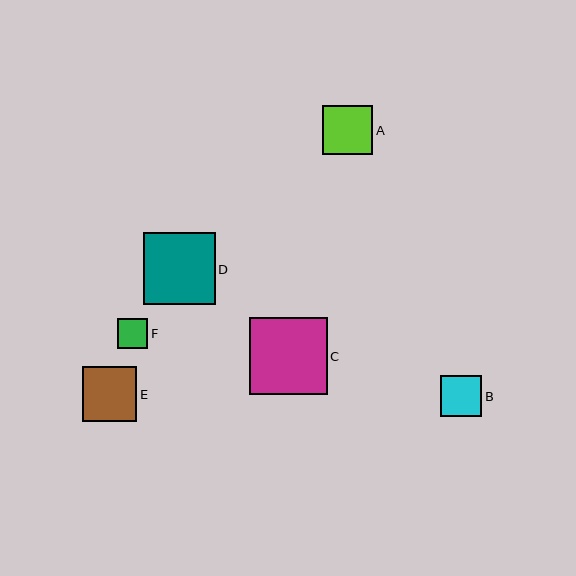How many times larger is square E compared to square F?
Square E is approximately 1.8 times the size of square F.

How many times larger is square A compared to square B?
Square A is approximately 1.2 times the size of square B.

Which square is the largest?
Square C is the largest with a size of approximately 77 pixels.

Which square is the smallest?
Square F is the smallest with a size of approximately 30 pixels.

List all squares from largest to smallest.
From largest to smallest: C, D, E, A, B, F.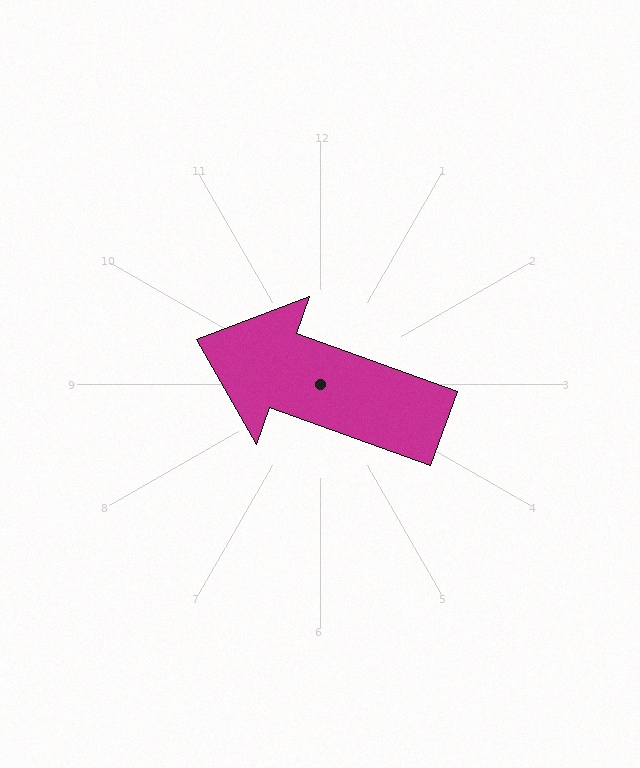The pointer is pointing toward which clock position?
Roughly 10 o'clock.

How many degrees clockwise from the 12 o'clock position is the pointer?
Approximately 290 degrees.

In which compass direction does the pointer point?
West.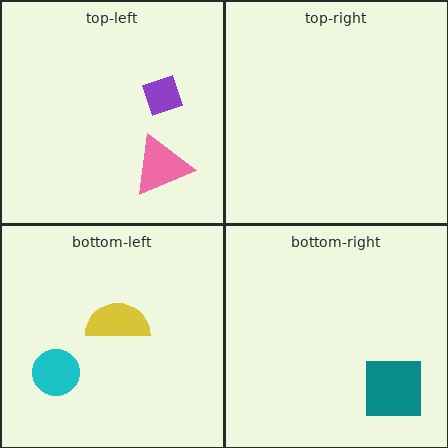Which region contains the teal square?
The bottom-right region.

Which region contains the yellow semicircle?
The bottom-left region.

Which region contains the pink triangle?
The top-left region.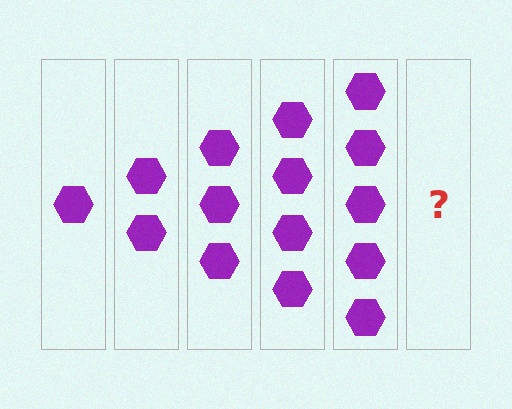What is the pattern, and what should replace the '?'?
The pattern is that each step adds one more hexagon. The '?' should be 6 hexagons.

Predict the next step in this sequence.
The next step is 6 hexagons.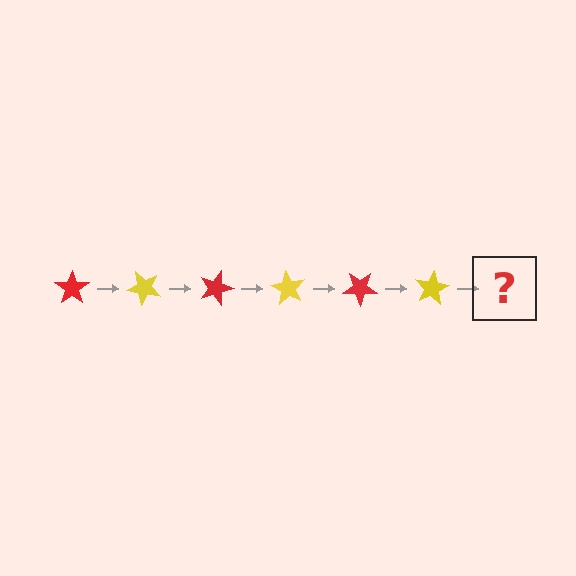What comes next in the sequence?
The next element should be a red star, rotated 270 degrees from the start.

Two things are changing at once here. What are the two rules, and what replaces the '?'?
The two rules are that it rotates 45 degrees each step and the color cycles through red and yellow. The '?' should be a red star, rotated 270 degrees from the start.